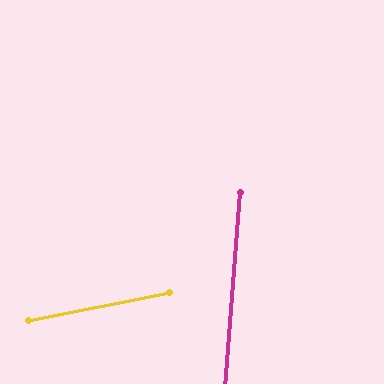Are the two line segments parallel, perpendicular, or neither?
Neither parallel nor perpendicular — they differ by about 74°.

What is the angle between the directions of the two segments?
Approximately 74 degrees.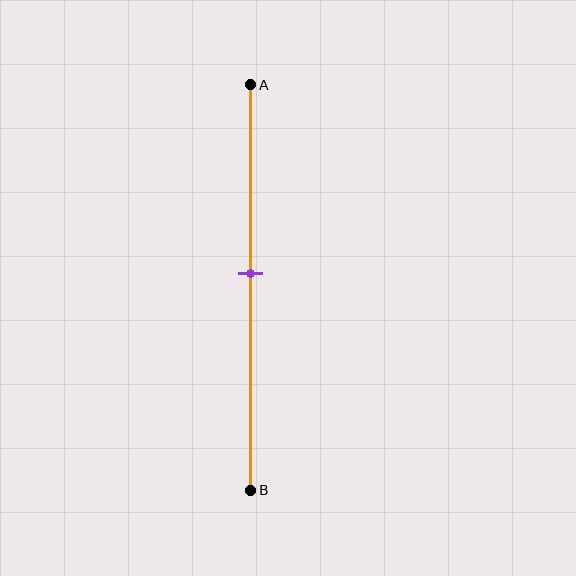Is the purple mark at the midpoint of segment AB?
No, the mark is at about 45% from A, not at the 50% midpoint.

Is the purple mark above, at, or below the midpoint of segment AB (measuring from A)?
The purple mark is above the midpoint of segment AB.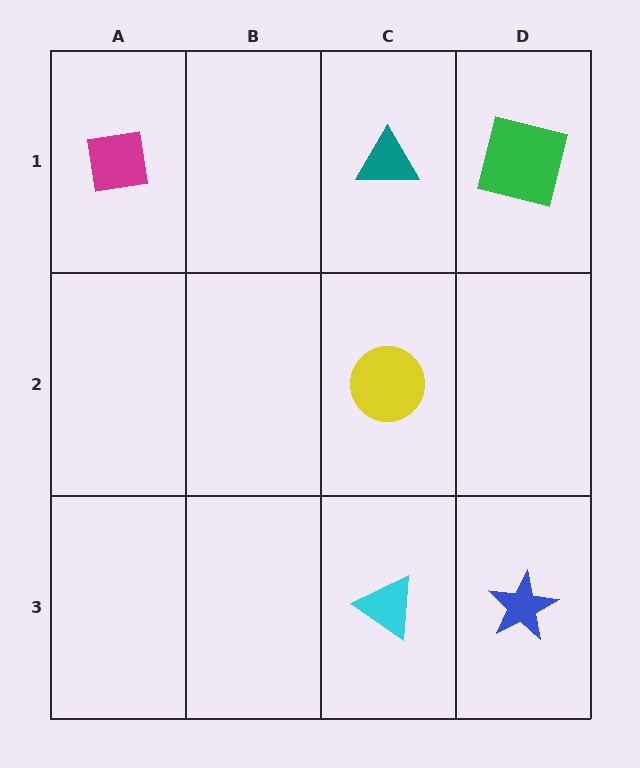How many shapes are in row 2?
1 shape.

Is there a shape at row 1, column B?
No, that cell is empty.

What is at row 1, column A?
A magenta square.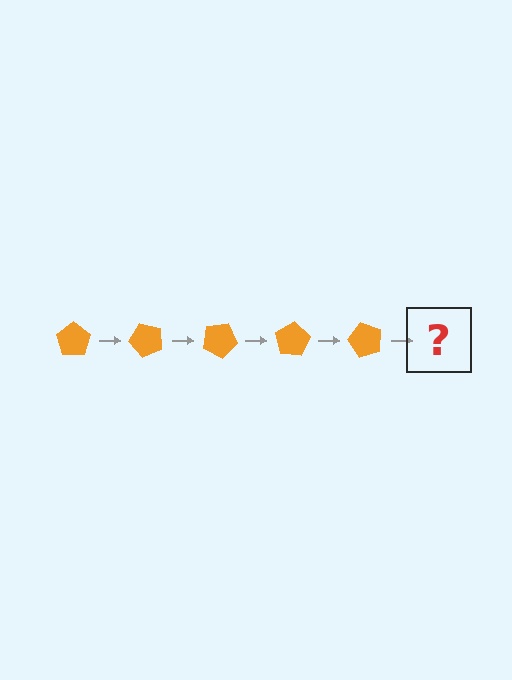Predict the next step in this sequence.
The next step is an orange pentagon rotated 250 degrees.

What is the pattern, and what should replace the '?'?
The pattern is that the pentagon rotates 50 degrees each step. The '?' should be an orange pentagon rotated 250 degrees.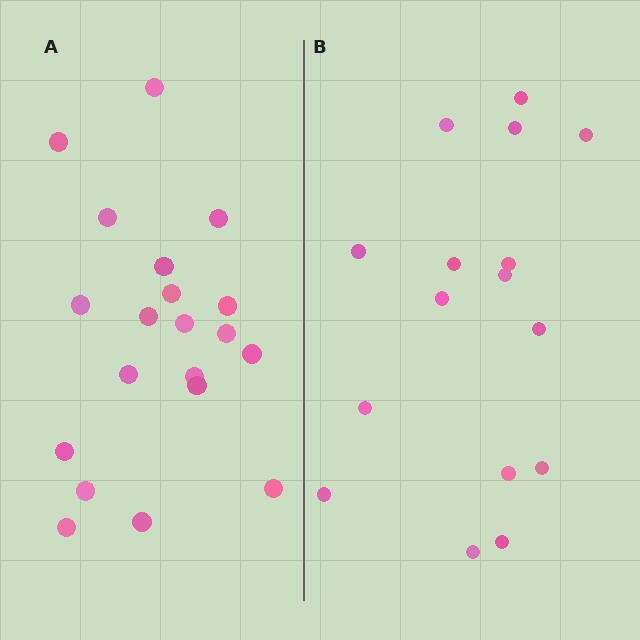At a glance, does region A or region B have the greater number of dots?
Region A (the left region) has more dots.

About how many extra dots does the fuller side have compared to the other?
Region A has about 4 more dots than region B.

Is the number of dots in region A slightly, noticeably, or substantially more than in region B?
Region A has noticeably more, but not dramatically so. The ratio is roughly 1.2 to 1.